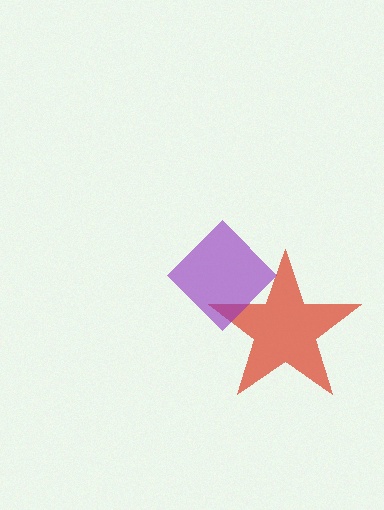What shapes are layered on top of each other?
The layered shapes are: a red star, a purple diamond.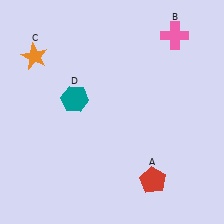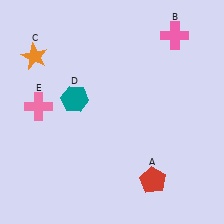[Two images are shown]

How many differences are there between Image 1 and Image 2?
There is 1 difference between the two images.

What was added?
A pink cross (E) was added in Image 2.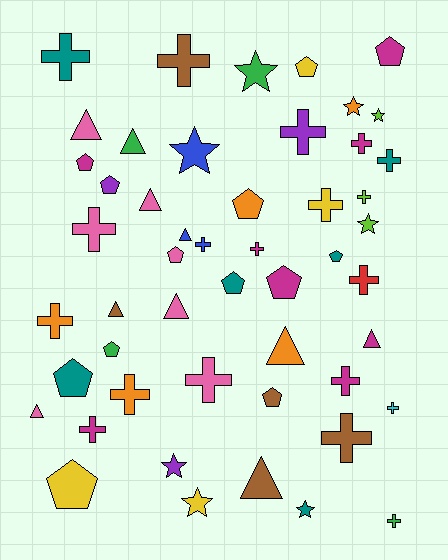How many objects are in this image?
There are 50 objects.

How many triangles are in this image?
There are 10 triangles.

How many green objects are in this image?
There are 4 green objects.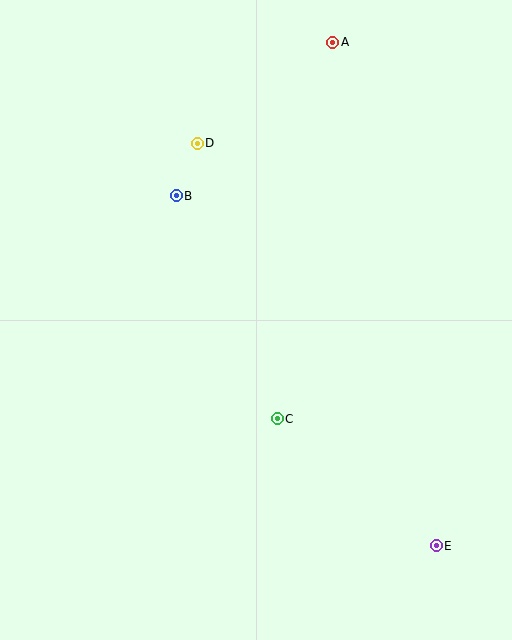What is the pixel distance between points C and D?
The distance between C and D is 287 pixels.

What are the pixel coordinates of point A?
Point A is at (333, 42).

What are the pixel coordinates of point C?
Point C is at (277, 419).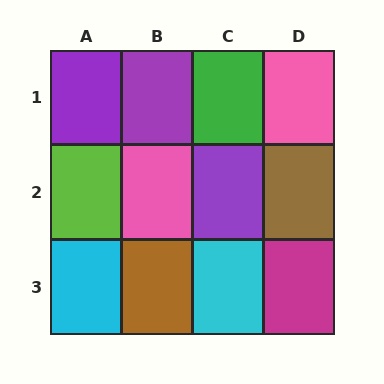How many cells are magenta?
1 cell is magenta.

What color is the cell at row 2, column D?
Brown.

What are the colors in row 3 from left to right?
Cyan, brown, cyan, magenta.